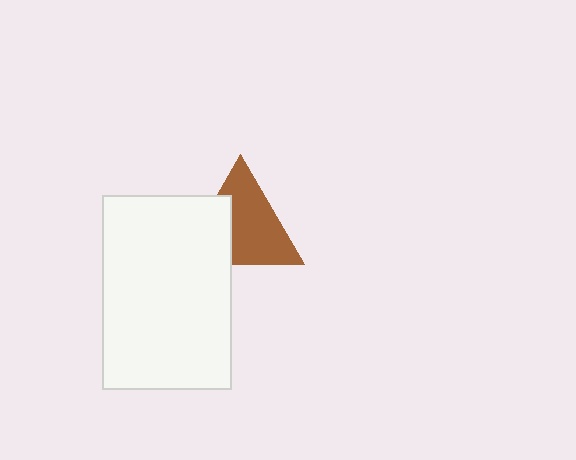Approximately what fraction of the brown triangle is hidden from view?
Roughly 34% of the brown triangle is hidden behind the white rectangle.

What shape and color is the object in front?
The object in front is a white rectangle.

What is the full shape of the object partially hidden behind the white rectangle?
The partially hidden object is a brown triangle.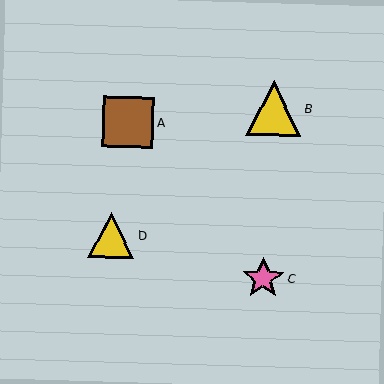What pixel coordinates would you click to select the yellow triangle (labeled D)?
Click at (111, 235) to select the yellow triangle D.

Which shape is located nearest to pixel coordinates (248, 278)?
The pink star (labeled C) at (263, 278) is nearest to that location.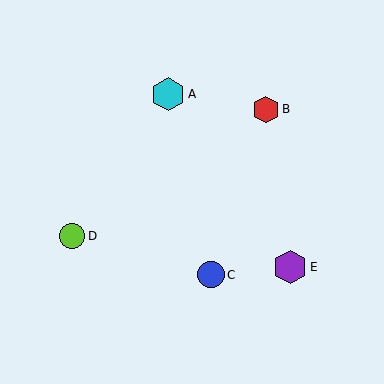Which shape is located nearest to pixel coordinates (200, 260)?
The blue circle (labeled C) at (211, 275) is nearest to that location.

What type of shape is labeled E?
Shape E is a purple hexagon.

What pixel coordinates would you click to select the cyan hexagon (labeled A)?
Click at (168, 94) to select the cyan hexagon A.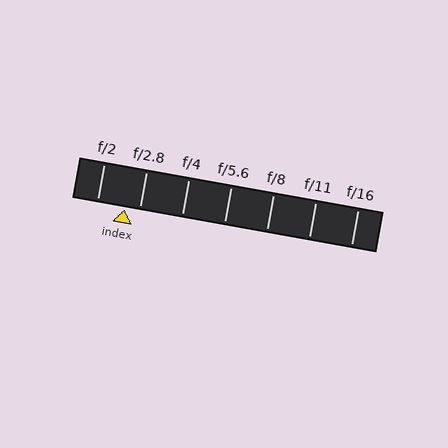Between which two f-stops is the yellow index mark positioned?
The index mark is between f/2 and f/2.8.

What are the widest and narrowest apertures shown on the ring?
The widest aperture shown is f/2 and the narrowest is f/16.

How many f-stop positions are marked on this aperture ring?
There are 7 f-stop positions marked.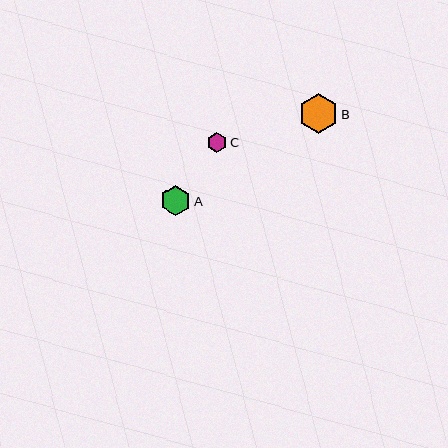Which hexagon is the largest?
Hexagon B is the largest with a size of approximately 40 pixels.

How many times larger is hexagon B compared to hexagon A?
Hexagon B is approximately 1.3 times the size of hexagon A.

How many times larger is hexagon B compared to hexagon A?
Hexagon B is approximately 1.3 times the size of hexagon A.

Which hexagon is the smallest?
Hexagon C is the smallest with a size of approximately 20 pixels.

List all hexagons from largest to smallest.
From largest to smallest: B, A, C.